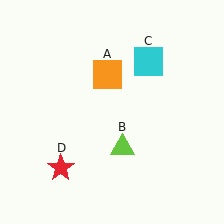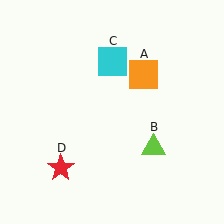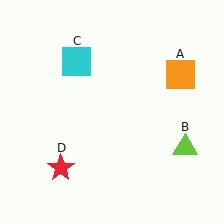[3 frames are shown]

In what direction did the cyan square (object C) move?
The cyan square (object C) moved left.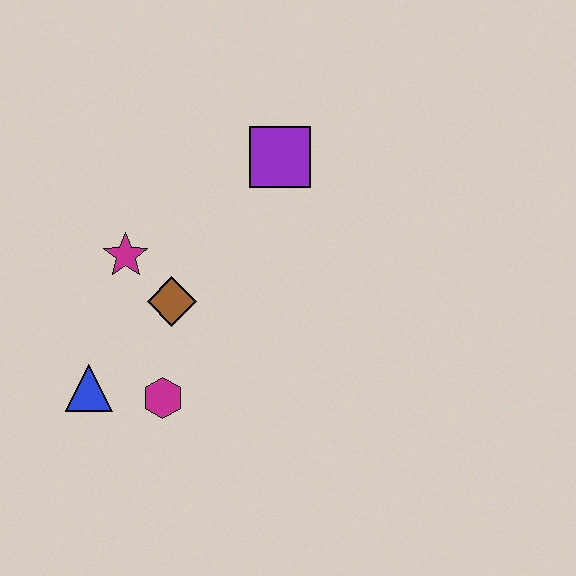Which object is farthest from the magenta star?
The purple square is farthest from the magenta star.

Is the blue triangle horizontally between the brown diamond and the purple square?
No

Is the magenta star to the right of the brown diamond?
No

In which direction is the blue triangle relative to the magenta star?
The blue triangle is below the magenta star.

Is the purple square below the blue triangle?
No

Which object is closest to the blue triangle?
The magenta hexagon is closest to the blue triangle.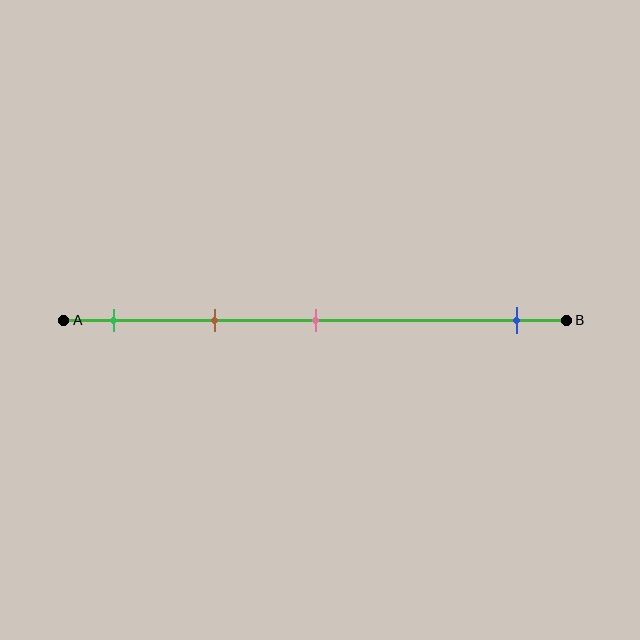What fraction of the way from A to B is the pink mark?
The pink mark is approximately 50% (0.5) of the way from A to B.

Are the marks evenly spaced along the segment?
No, the marks are not evenly spaced.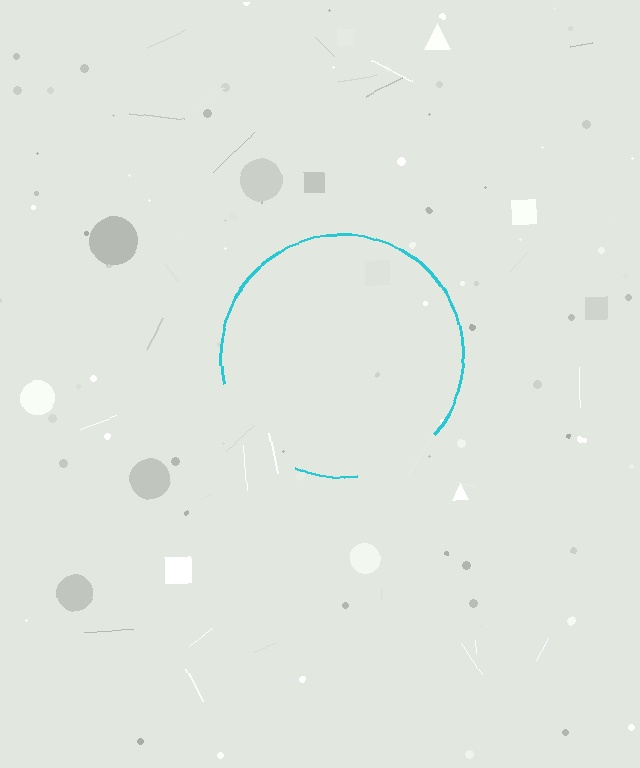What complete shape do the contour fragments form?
The contour fragments form a circle.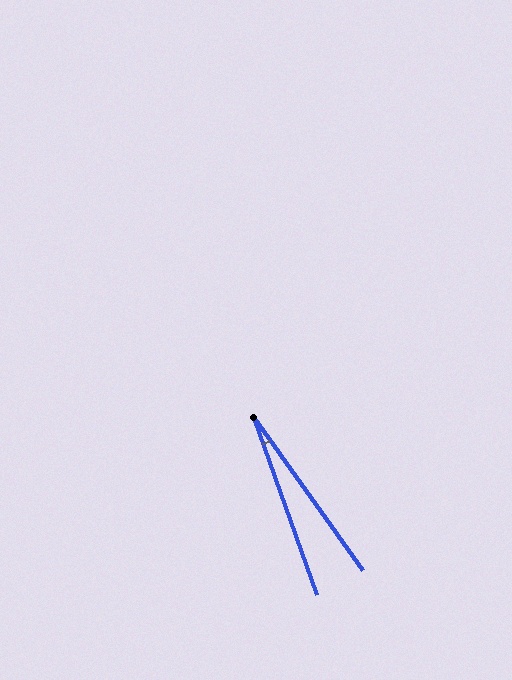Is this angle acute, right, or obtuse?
It is acute.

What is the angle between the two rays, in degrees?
Approximately 16 degrees.